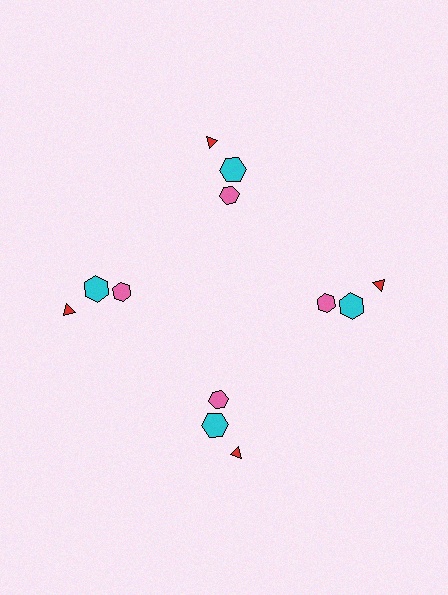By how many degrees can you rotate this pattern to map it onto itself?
The pattern maps onto itself every 90 degrees of rotation.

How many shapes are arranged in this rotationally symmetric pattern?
There are 12 shapes, arranged in 4 groups of 3.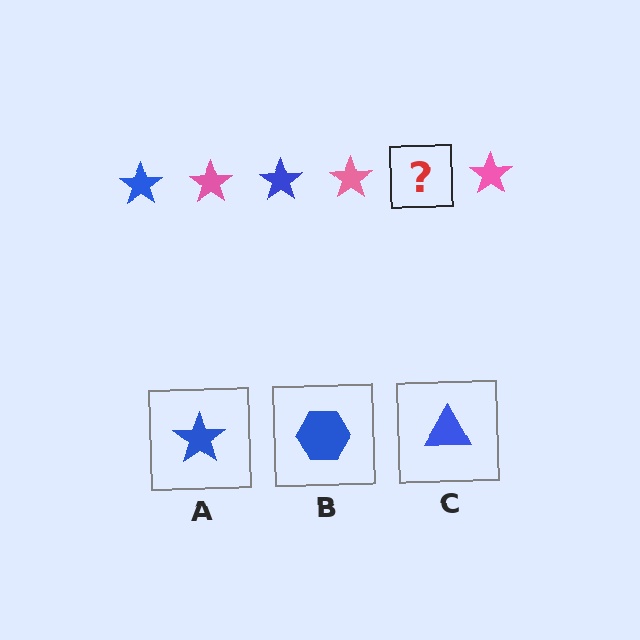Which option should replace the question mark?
Option A.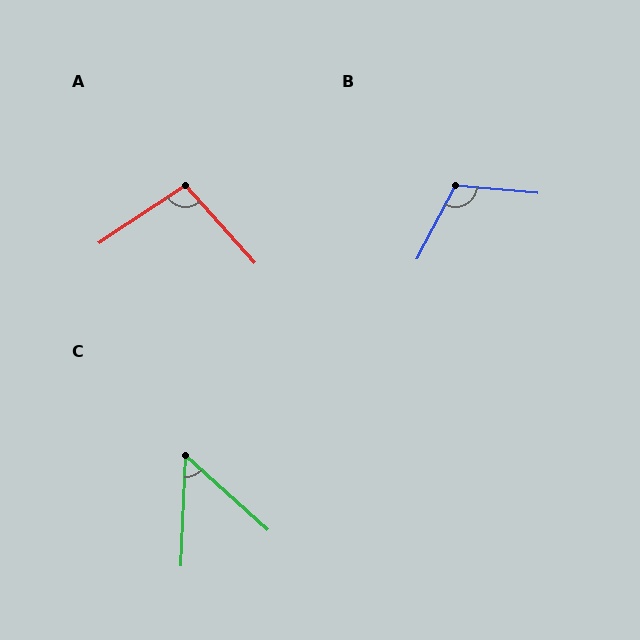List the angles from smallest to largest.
C (50°), A (98°), B (112°).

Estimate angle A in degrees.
Approximately 98 degrees.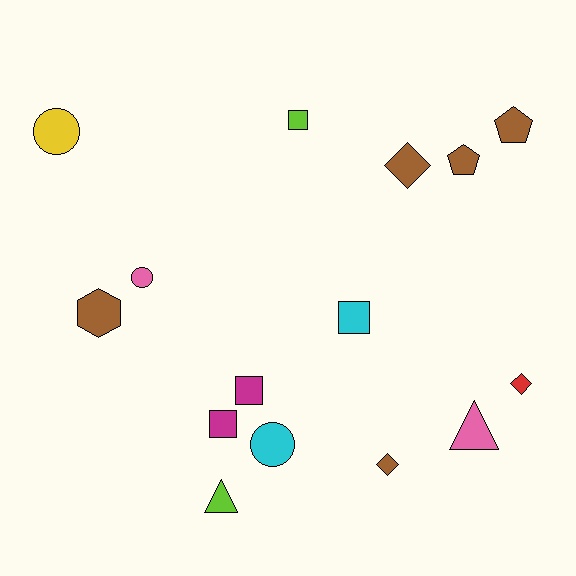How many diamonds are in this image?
There are 3 diamonds.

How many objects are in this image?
There are 15 objects.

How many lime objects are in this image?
There are 2 lime objects.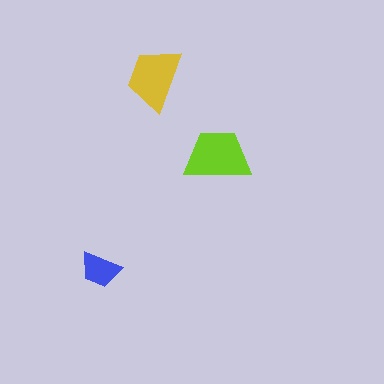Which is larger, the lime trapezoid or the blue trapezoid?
The lime one.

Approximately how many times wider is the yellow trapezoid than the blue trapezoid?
About 1.5 times wider.